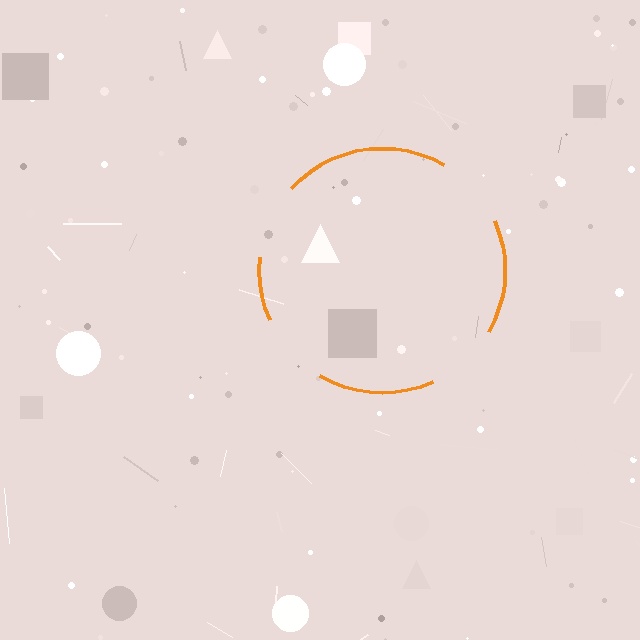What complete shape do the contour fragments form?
The contour fragments form a circle.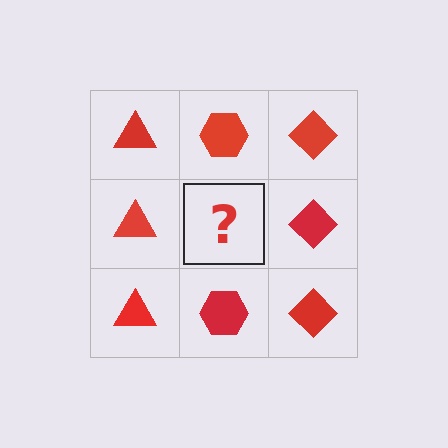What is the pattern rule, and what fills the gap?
The rule is that each column has a consistent shape. The gap should be filled with a red hexagon.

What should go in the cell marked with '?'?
The missing cell should contain a red hexagon.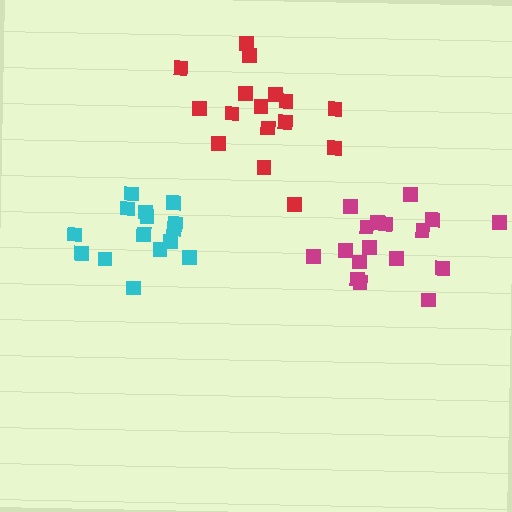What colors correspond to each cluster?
The clusters are colored: cyan, red, magenta.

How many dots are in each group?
Group 1: 15 dots, Group 2: 16 dots, Group 3: 17 dots (48 total).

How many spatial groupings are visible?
There are 3 spatial groupings.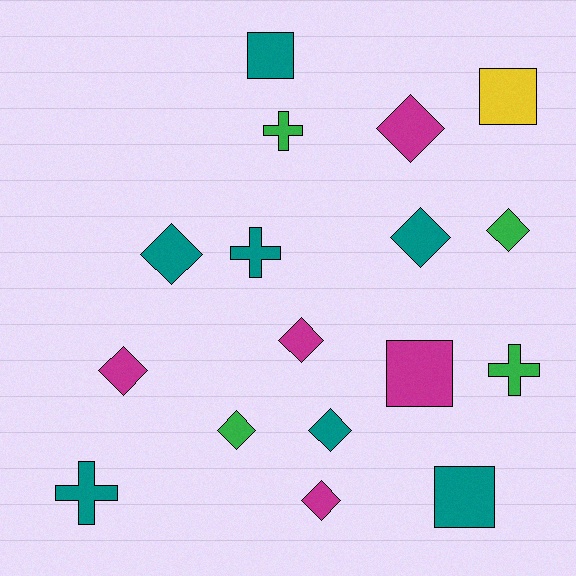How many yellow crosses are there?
There are no yellow crosses.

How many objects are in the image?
There are 17 objects.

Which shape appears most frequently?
Diamond, with 9 objects.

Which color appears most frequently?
Teal, with 7 objects.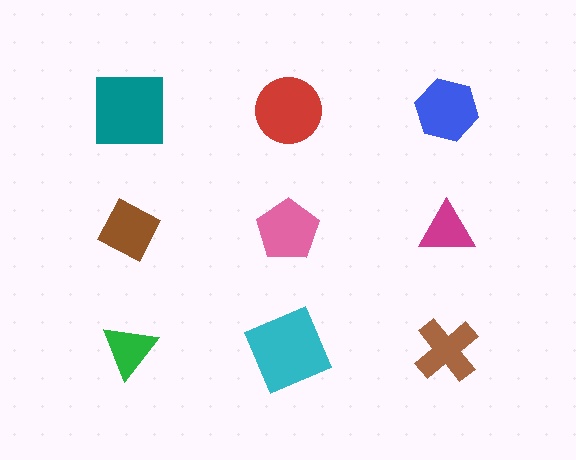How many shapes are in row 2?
3 shapes.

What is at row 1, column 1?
A teal square.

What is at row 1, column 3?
A blue hexagon.